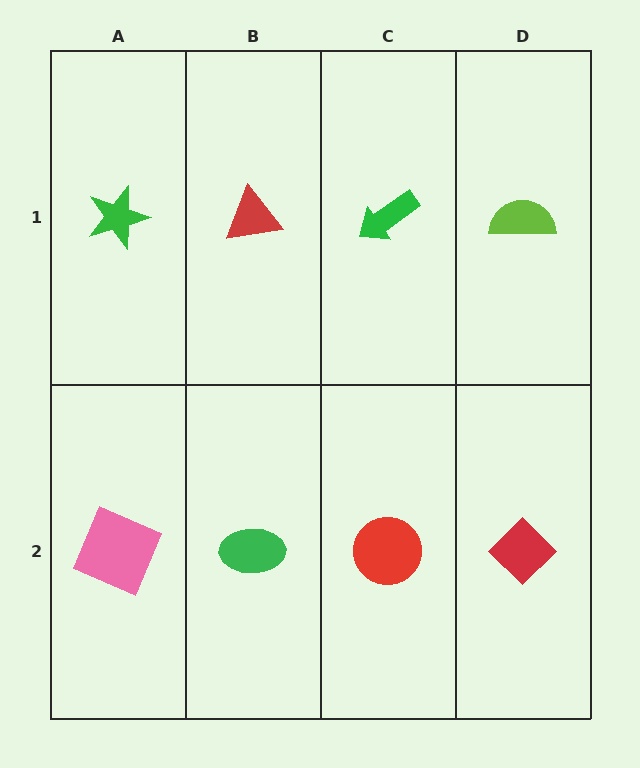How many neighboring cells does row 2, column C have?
3.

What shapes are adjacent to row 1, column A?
A pink square (row 2, column A), a red triangle (row 1, column B).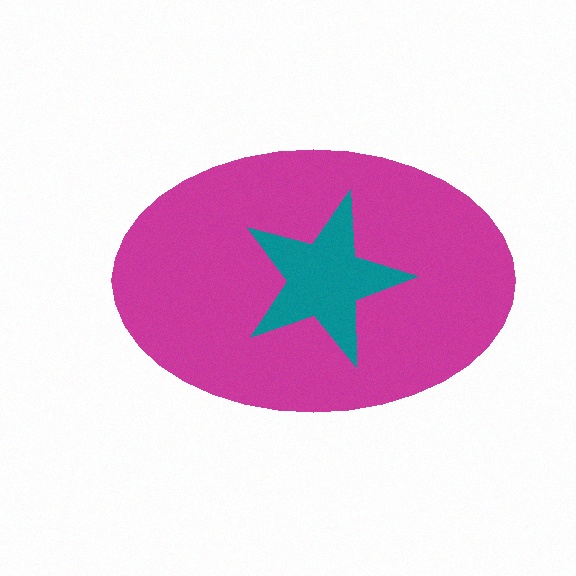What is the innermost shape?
The teal star.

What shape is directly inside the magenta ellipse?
The teal star.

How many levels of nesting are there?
2.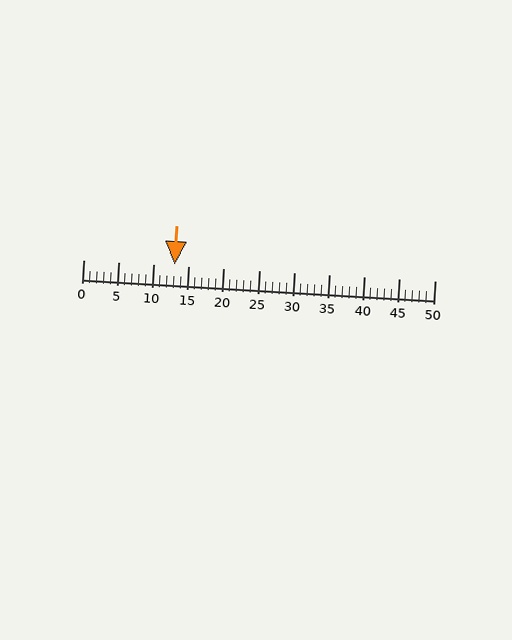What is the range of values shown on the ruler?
The ruler shows values from 0 to 50.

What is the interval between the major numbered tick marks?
The major tick marks are spaced 5 units apart.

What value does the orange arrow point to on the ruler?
The orange arrow points to approximately 13.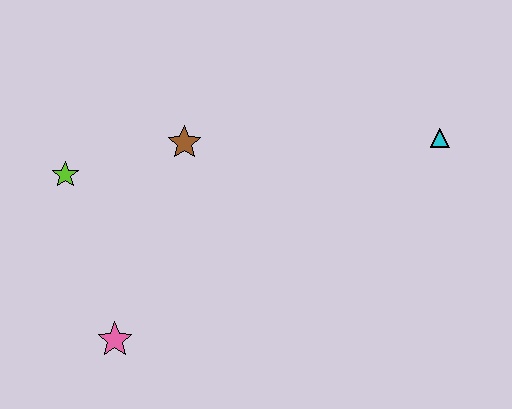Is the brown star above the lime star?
Yes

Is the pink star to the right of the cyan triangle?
No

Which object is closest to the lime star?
The brown star is closest to the lime star.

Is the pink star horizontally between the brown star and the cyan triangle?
No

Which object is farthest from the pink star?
The cyan triangle is farthest from the pink star.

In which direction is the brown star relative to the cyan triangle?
The brown star is to the left of the cyan triangle.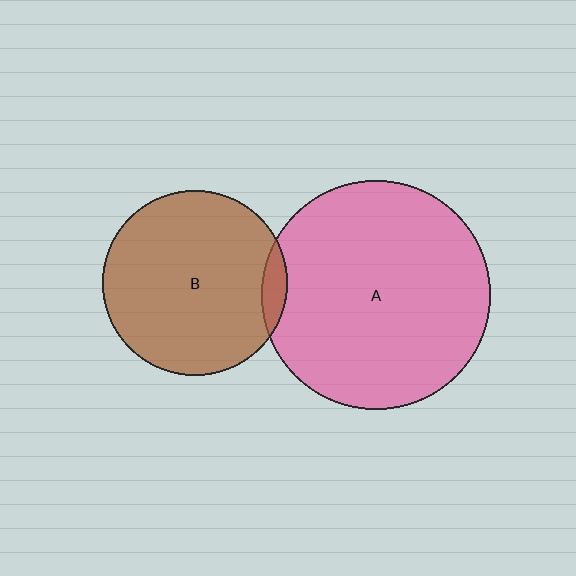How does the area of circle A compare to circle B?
Approximately 1.5 times.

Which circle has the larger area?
Circle A (pink).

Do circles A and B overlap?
Yes.